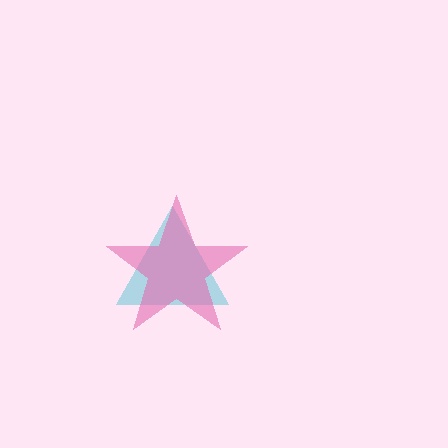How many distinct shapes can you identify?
There are 2 distinct shapes: a cyan triangle, a pink star.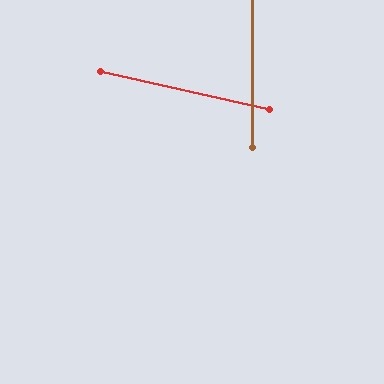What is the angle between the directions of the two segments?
Approximately 77 degrees.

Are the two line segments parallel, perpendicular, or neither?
Neither parallel nor perpendicular — they differ by about 77°.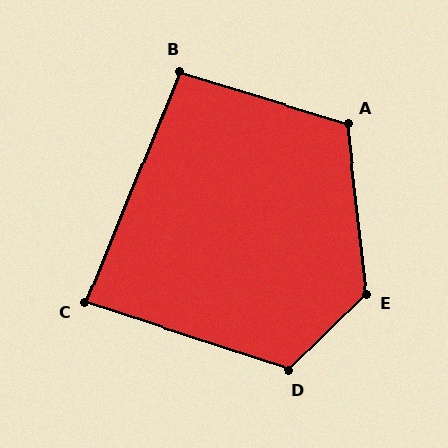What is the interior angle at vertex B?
Approximately 95 degrees (approximately right).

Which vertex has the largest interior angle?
E, at approximately 127 degrees.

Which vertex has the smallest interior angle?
C, at approximately 86 degrees.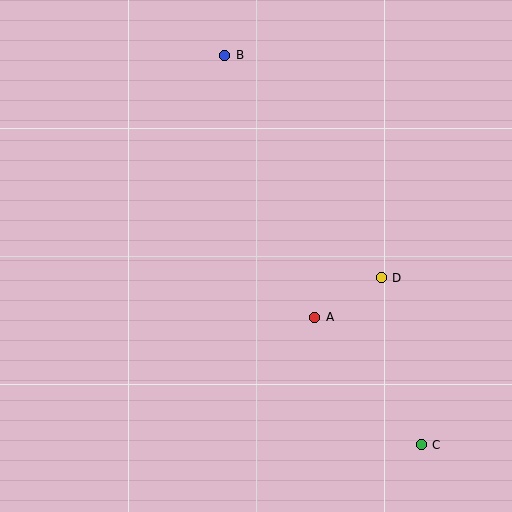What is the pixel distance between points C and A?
The distance between C and A is 166 pixels.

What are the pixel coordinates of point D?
Point D is at (381, 278).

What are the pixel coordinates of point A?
Point A is at (315, 317).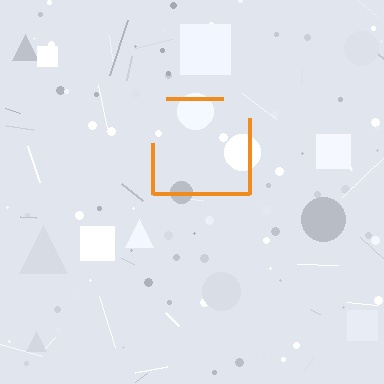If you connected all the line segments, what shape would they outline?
They would outline a square.